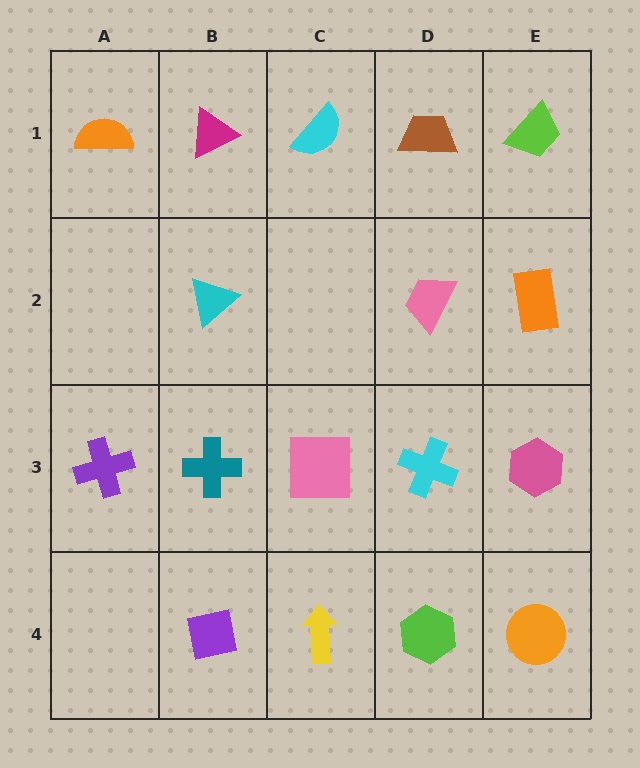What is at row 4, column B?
A purple square.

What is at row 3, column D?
A cyan cross.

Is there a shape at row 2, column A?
No, that cell is empty.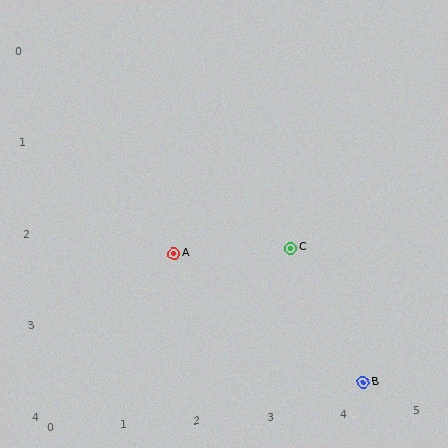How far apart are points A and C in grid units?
Points A and C are about 1.6 grid units apart.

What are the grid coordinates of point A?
Point A is at approximately (1.8, 2.3).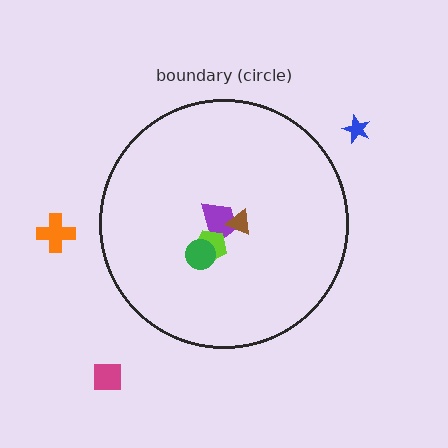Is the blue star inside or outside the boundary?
Outside.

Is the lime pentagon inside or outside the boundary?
Inside.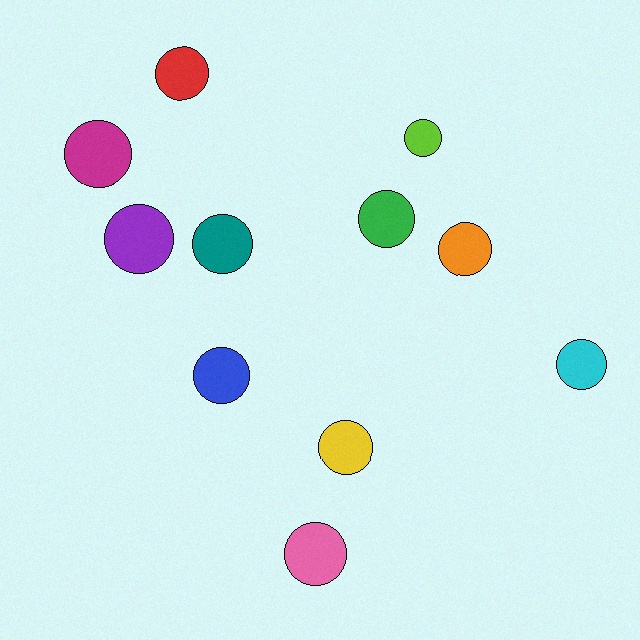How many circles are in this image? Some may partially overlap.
There are 11 circles.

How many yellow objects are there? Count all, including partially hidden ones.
There is 1 yellow object.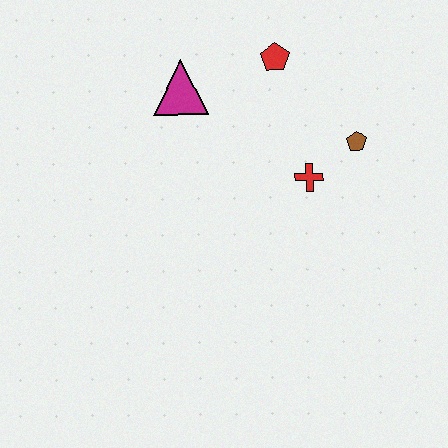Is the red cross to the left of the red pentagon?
No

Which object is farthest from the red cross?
The magenta triangle is farthest from the red cross.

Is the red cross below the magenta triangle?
Yes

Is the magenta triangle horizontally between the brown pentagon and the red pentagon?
No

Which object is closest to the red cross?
The brown pentagon is closest to the red cross.